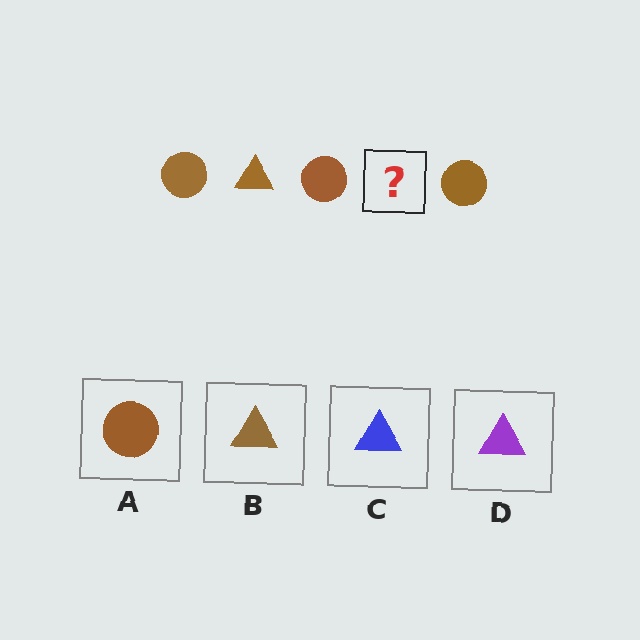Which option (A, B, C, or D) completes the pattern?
B.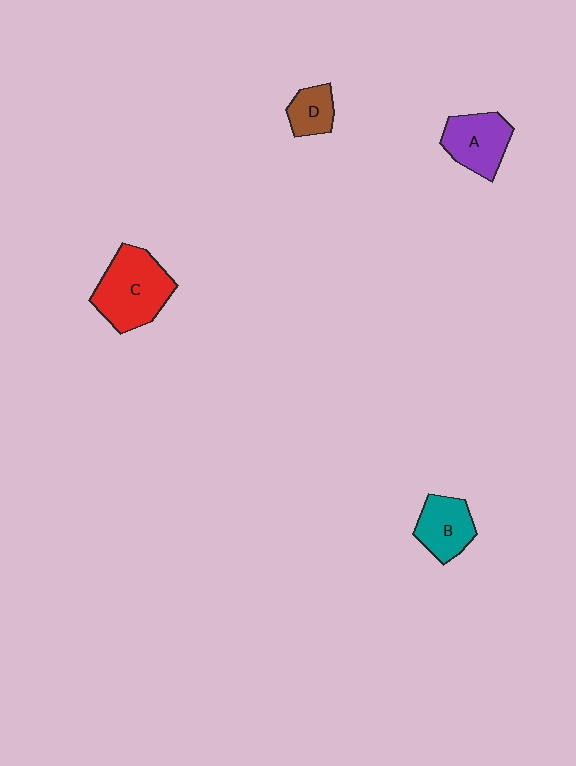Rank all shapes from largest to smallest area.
From largest to smallest: C (red), A (purple), B (teal), D (brown).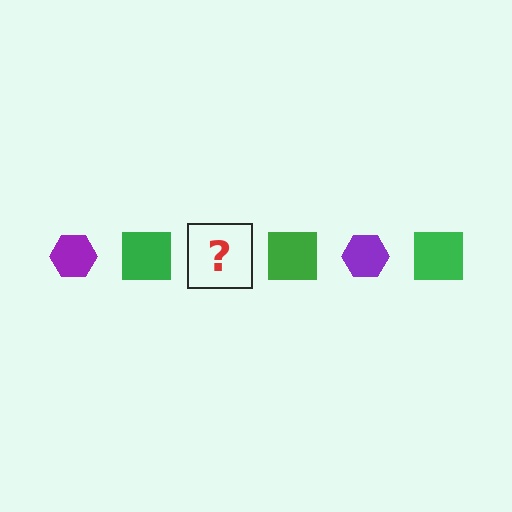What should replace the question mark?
The question mark should be replaced with a purple hexagon.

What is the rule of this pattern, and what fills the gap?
The rule is that the pattern alternates between purple hexagon and green square. The gap should be filled with a purple hexagon.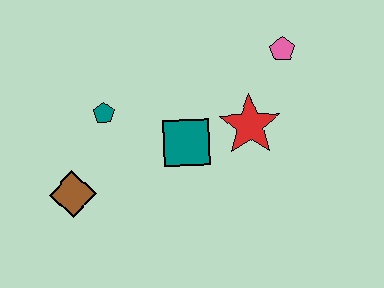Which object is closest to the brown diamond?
The teal pentagon is closest to the brown diamond.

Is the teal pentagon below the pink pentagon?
Yes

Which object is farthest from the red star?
The brown diamond is farthest from the red star.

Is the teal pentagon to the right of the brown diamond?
Yes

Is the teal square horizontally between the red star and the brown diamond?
Yes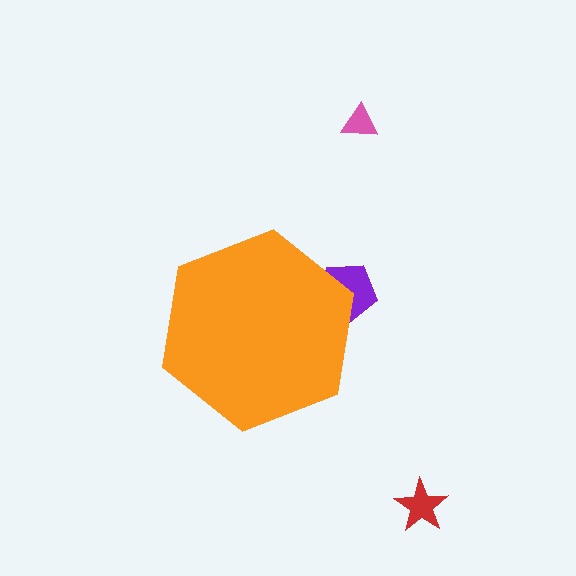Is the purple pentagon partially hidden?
Yes, the purple pentagon is partially hidden behind the orange hexagon.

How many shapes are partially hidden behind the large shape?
1 shape is partially hidden.